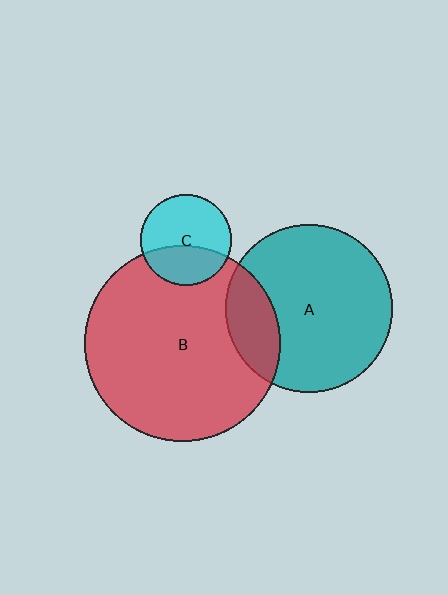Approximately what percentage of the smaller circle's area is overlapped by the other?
Approximately 20%.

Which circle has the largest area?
Circle B (red).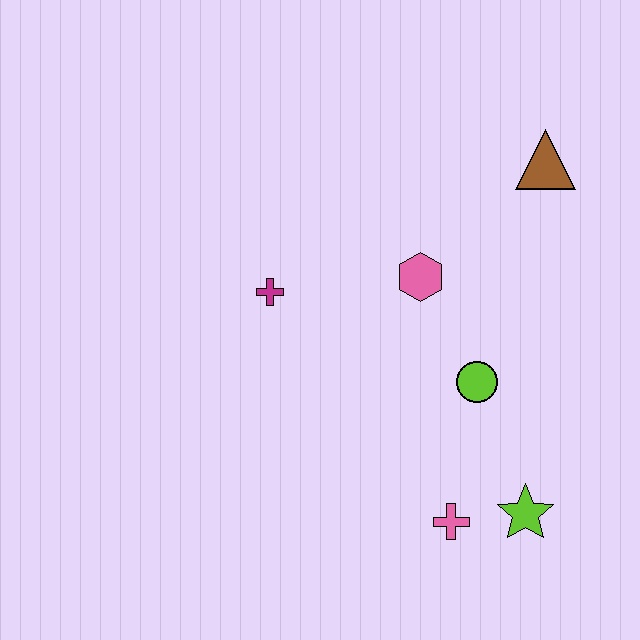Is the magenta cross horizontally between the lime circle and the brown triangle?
No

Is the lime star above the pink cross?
Yes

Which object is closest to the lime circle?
The pink hexagon is closest to the lime circle.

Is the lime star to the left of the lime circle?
No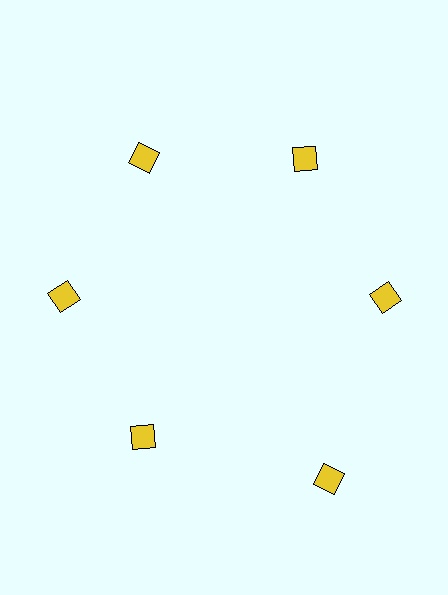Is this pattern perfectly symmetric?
No. The 6 yellow diamonds are arranged in a ring, but one element near the 5 o'clock position is pushed outward from the center, breaking the 6-fold rotational symmetry.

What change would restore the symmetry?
The symmetry would be restored by moving it inward, back onto the ring so that all 6 diamonds sit at equal angles and equal distance from the center.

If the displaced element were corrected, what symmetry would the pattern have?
It would have 6-fold rotational symmetry — the pattern would map onto itself every 60 degrees.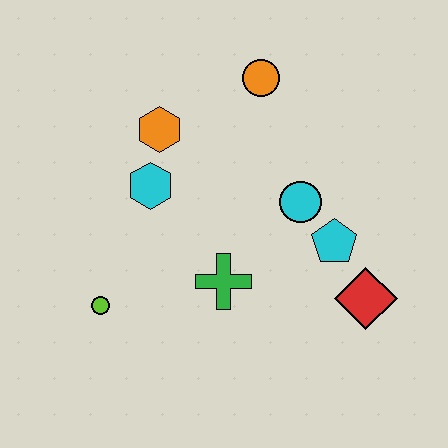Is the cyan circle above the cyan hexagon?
No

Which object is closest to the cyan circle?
The cyan pentagon is closest to the cyan circle.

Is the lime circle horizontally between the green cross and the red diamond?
No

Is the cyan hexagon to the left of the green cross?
Yes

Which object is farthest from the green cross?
The orange circle is farthest from the green cross.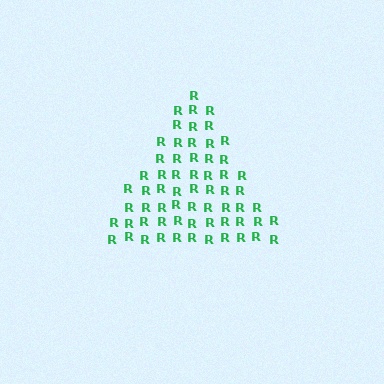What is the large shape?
The large shape is a triangle.